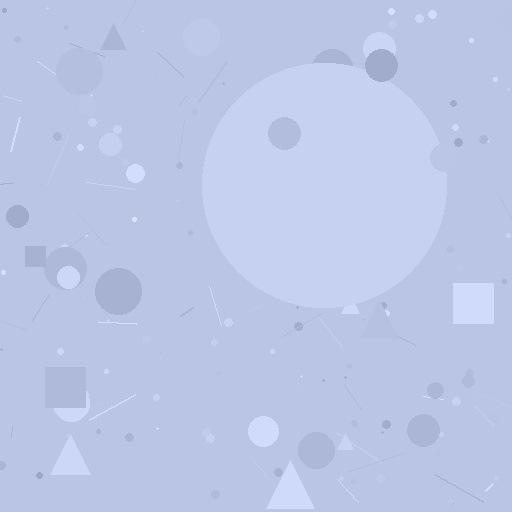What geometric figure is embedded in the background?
A circle is embedded in the background.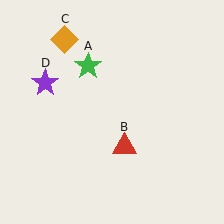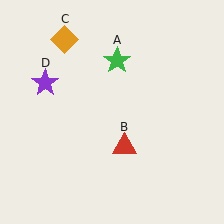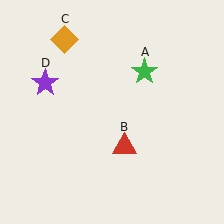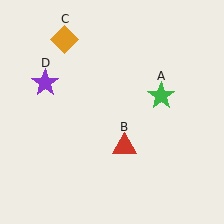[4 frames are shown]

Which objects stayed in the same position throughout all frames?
Red triangle (object B) and orange diamond (object C) and purple star (object D) remained stationary.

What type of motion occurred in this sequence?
The green star (object A) rotated clockwise around the center of the scene.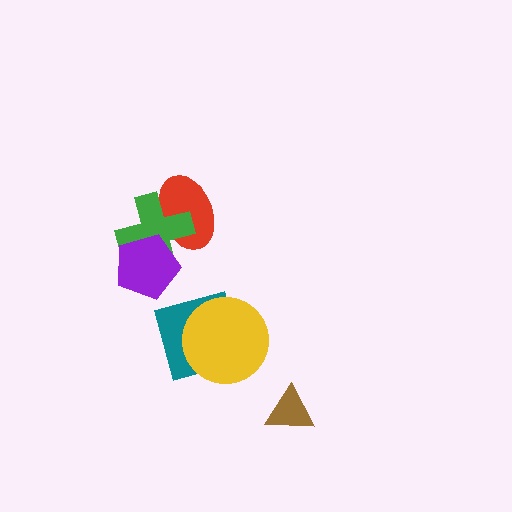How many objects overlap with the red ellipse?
1 object overlaps with the red ellipse.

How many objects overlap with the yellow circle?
1 object overlaps with the yellow circle.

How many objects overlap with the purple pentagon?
1 object overlaps with the purple pentagon.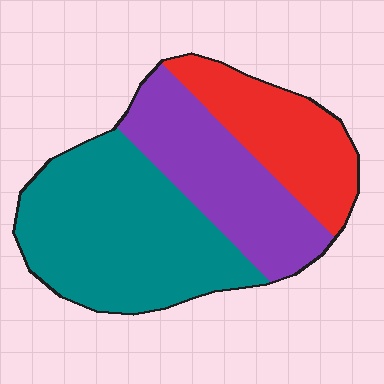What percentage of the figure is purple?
Purple takes up about one third (1/3) of the figure.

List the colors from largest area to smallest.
From largest to smallest: teal, purple, red.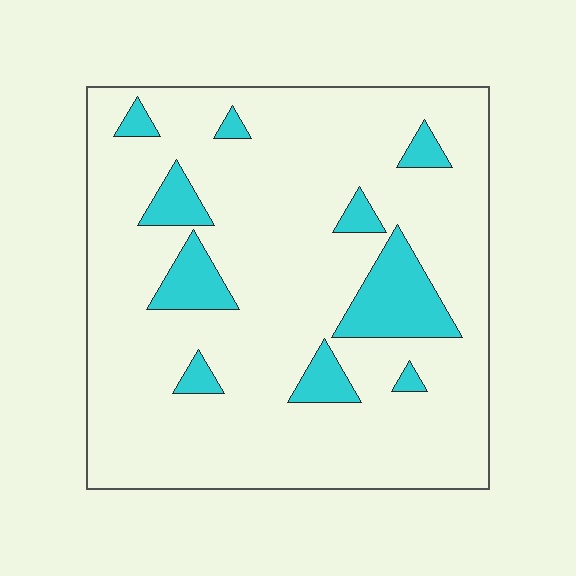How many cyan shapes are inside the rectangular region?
10.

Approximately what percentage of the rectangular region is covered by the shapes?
Approximately 15%.